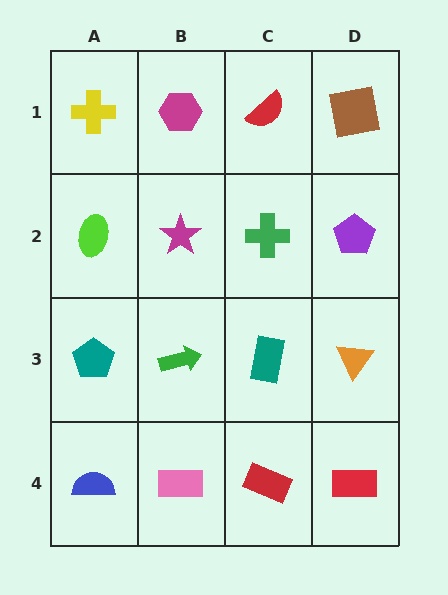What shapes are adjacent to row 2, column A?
A yellow cross (row 1, column A), a teal pentagon (row 3, column A), a magenta star (row 2, column B).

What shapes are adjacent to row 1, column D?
A purple pentagon (row 2, column D), a red semicircle (row 1, column C).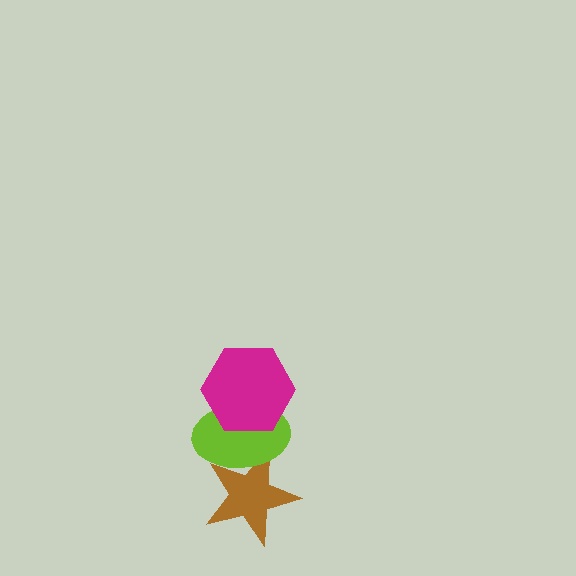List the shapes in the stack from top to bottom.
From top to bottom: the magenta hexagon, the lime ellipse, the brown star.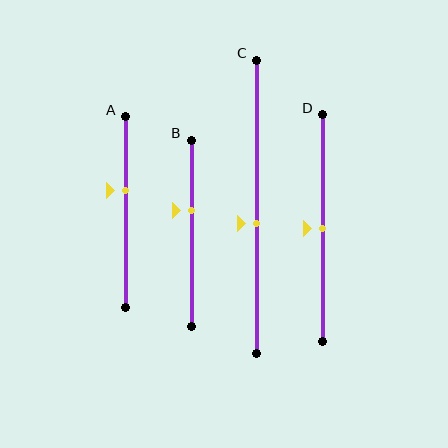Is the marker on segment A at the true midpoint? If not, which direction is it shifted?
No, the marker on segment A is shifted upward by about 11% of the segment length.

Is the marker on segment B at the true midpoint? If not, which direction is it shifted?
No, the marker on segment B is shifted upward by about 12% of the segment length.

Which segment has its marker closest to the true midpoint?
Segment D has its marker closest to the true midpoint.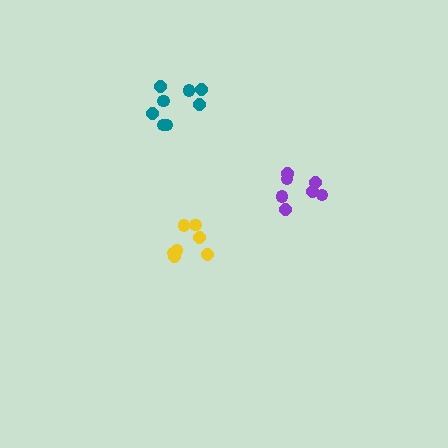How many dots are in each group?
Group 1: 7 dots, Group 2: 7 dots, Group 3: 8 dots (22 total).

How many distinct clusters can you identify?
There are 3 distinct clusters.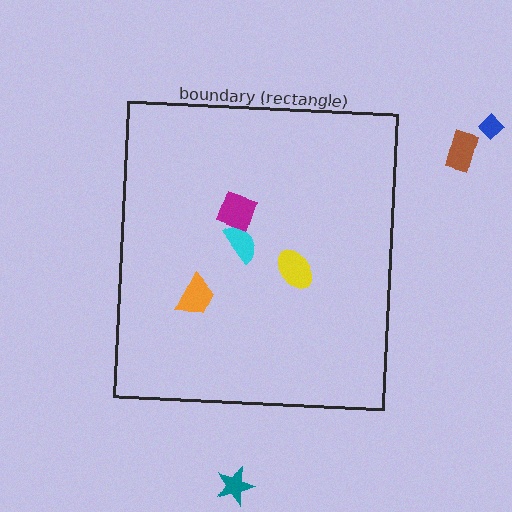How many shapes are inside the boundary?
4 inside, 3 outside.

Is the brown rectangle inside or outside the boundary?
Outside.